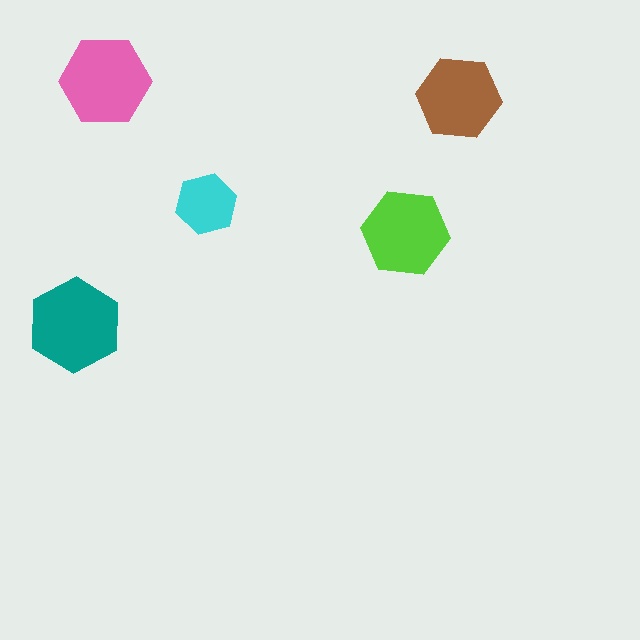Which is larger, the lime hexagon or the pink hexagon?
The pink one.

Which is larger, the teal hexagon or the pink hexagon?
The teal one.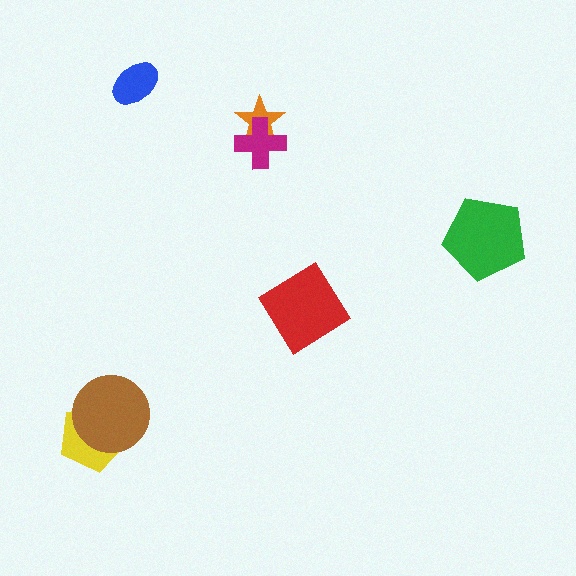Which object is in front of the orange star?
The magenta cross is in front of the orange star.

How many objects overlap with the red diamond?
0 objects overlap with the red diamond.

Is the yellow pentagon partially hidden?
Yes, it is partially covered by another shape.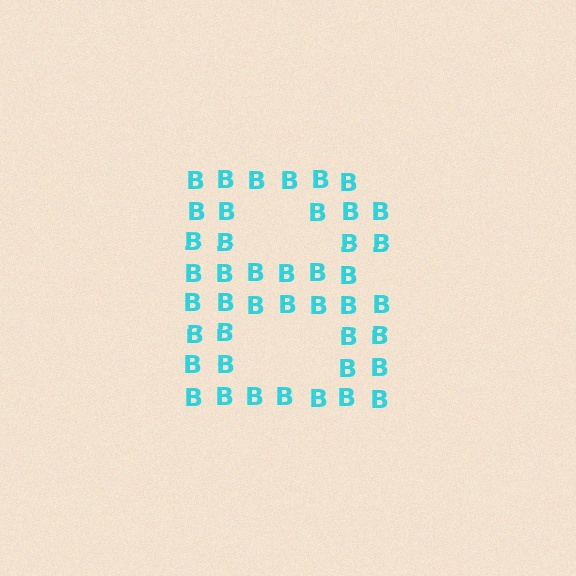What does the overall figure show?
The overall figure shows the letter B.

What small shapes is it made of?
It is made of small letter B's.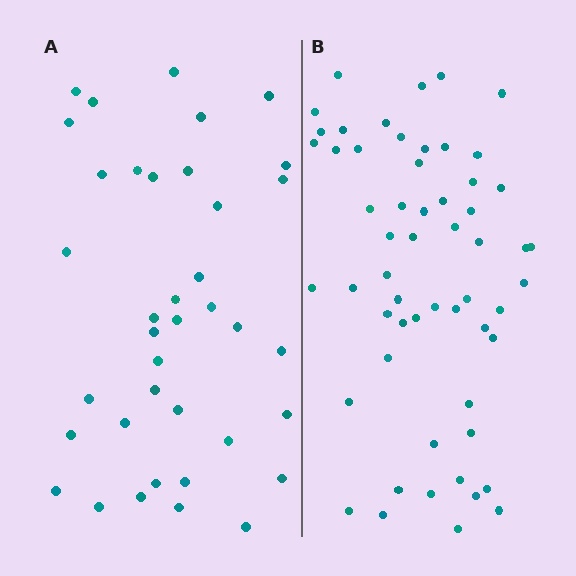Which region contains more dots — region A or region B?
Region B (the right region) has more dots.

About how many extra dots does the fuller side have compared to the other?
Region B has approximately 20 more dots than region A.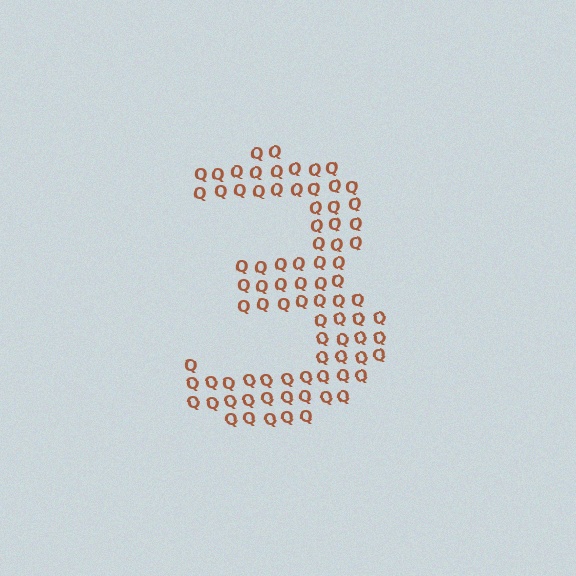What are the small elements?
The small elements are letter Q's.